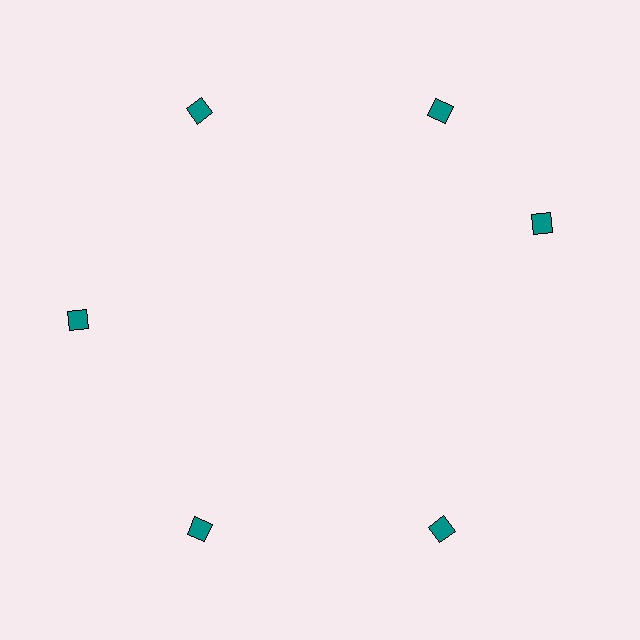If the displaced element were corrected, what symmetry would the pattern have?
It would have 6-fold rotational symmetry — the pattern would map onto itself every 60 degrees.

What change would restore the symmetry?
The symmetry would be restored by rotating it back into even spacing with its neighbors so that all 6 diamonds sit at equal angles and equal distance from the center.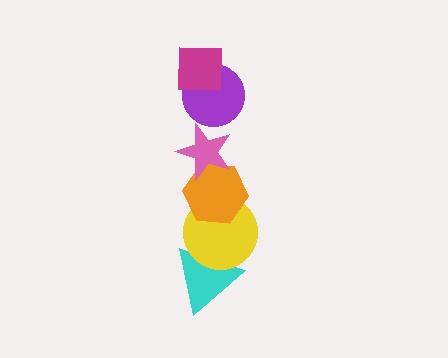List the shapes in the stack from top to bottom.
From top to bottom: the magenta square, the purple circle, the pink star, the orange hexagon, the yellow circle, the cyan triangle.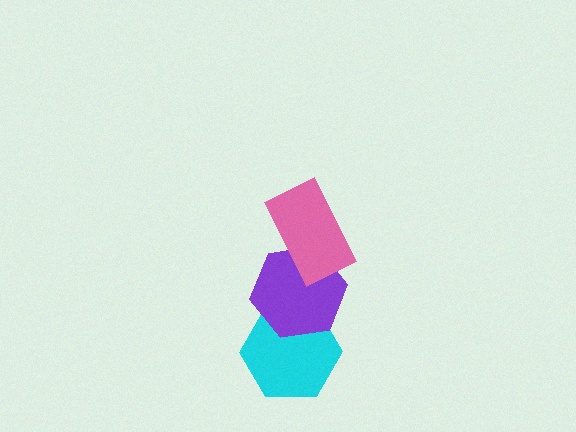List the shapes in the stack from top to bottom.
From top to bottom: the pink rectangle, the purple hexagon, the cyan hexagon.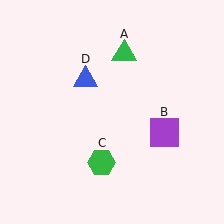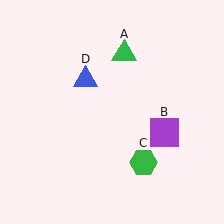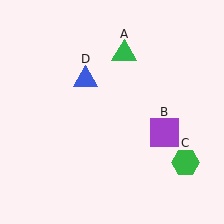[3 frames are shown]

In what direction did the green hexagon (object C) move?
The green hexagon (object C) moved right.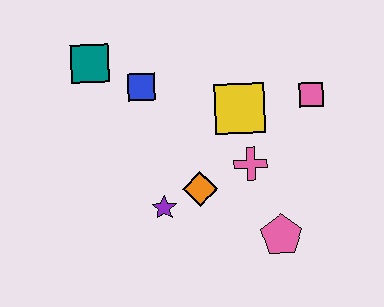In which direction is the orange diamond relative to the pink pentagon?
The orange diamond is to the left of the pink pentagon.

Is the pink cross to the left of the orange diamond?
No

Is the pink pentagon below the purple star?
Yes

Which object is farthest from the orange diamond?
The teal square is farthest from the orange diamond.